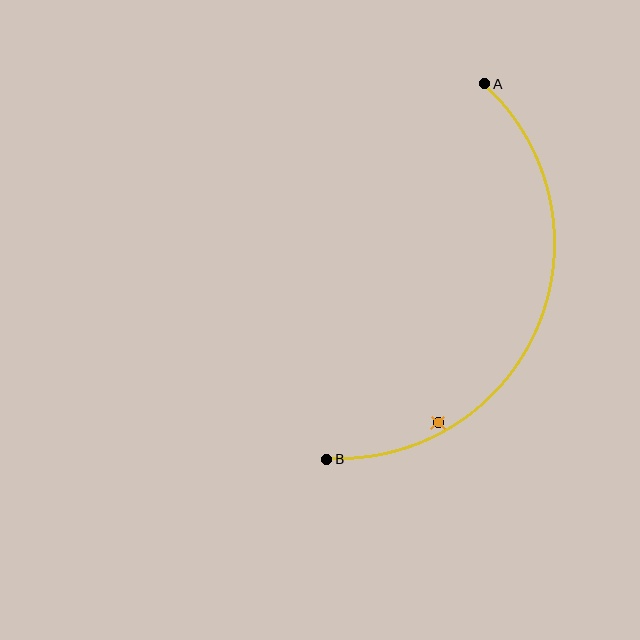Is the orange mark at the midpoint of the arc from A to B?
No — the orange mark does not lie on the arc at all. It sits slightly inside the curve.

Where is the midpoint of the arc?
The arc midpoint is the point on the curve farthest from the straight line joining A and B. It sits to the right of that line.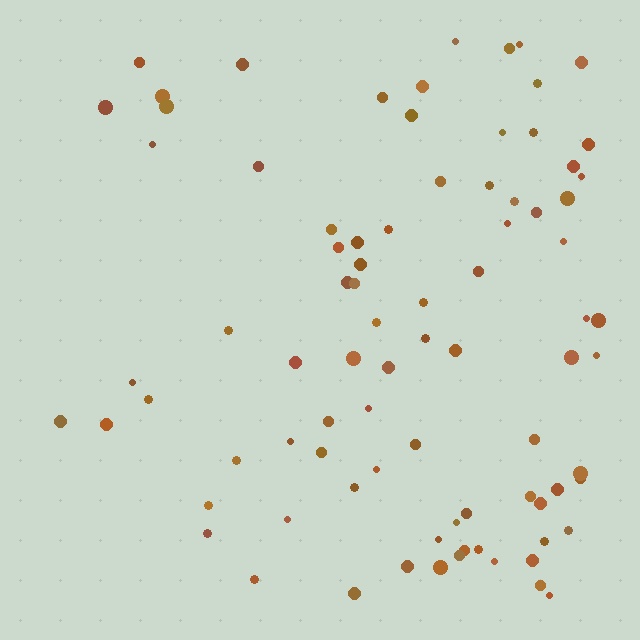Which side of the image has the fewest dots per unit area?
The left.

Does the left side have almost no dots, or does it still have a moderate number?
Still a moderate number, just noticeably fewer than the right.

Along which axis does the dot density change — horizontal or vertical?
Horizontal.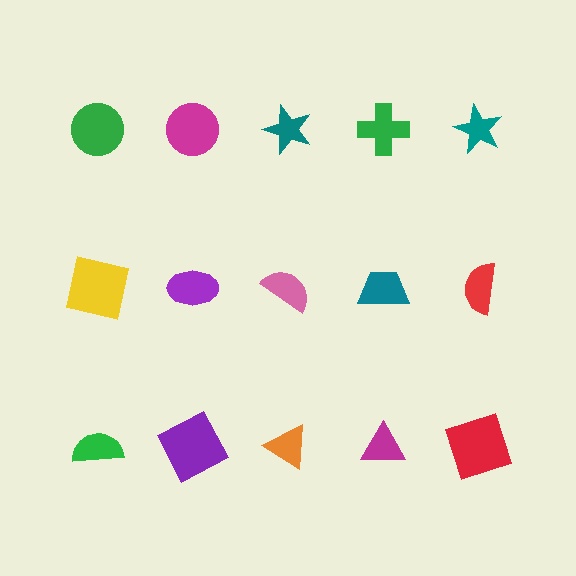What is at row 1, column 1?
A green circle.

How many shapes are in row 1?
5 shapes.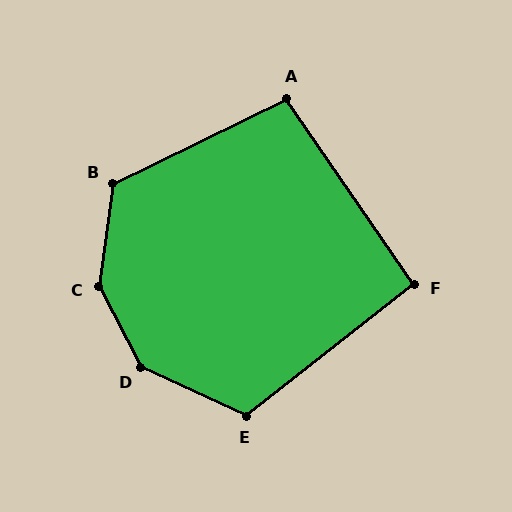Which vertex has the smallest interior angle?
F, at approximately 94 degrees.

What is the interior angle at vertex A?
Approximately 98 degrees (obtuse).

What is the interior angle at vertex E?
Approximately 117 degrees (obtuse).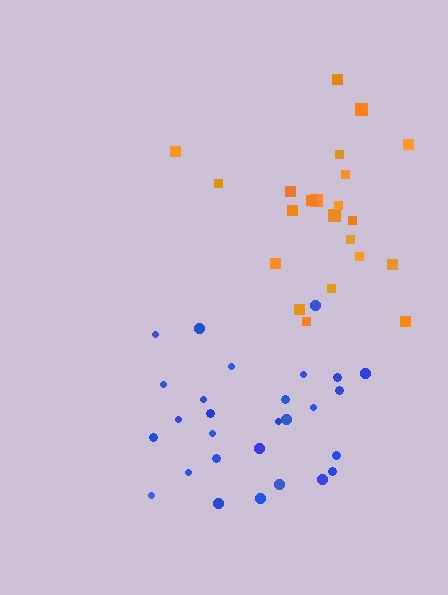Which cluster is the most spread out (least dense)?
Orange.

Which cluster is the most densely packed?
Blue.